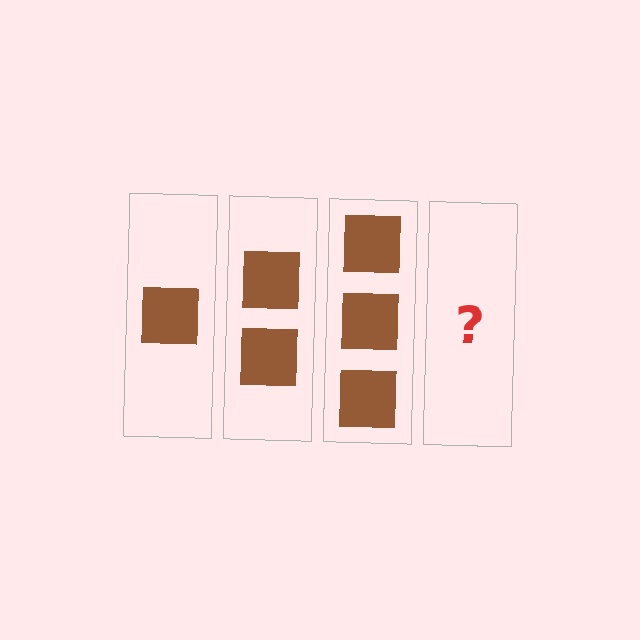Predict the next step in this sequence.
The next step is 4 squares.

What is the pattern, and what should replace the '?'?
The pattern is that each step adds one more square. The '?' should be 4 squares.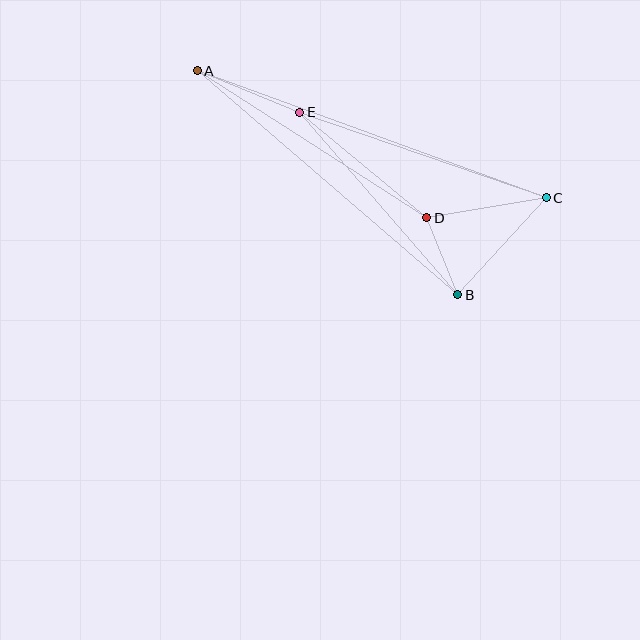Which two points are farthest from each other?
Points A and C are farthest from each other.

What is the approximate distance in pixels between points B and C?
The distance between B and C is approximately 131 pixels.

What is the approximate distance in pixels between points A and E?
The distance between A and E is approximately 110 pixels.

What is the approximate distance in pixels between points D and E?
The distance between D and E is approximately 165 pixels.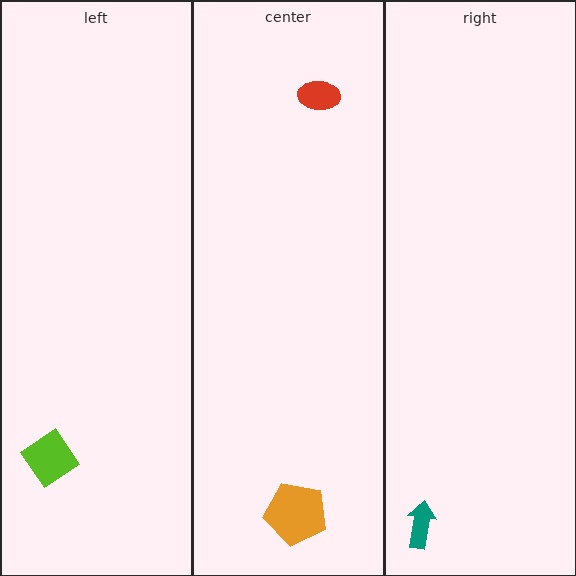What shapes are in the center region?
The orange pentagon, the red ellipse.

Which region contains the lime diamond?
The left region.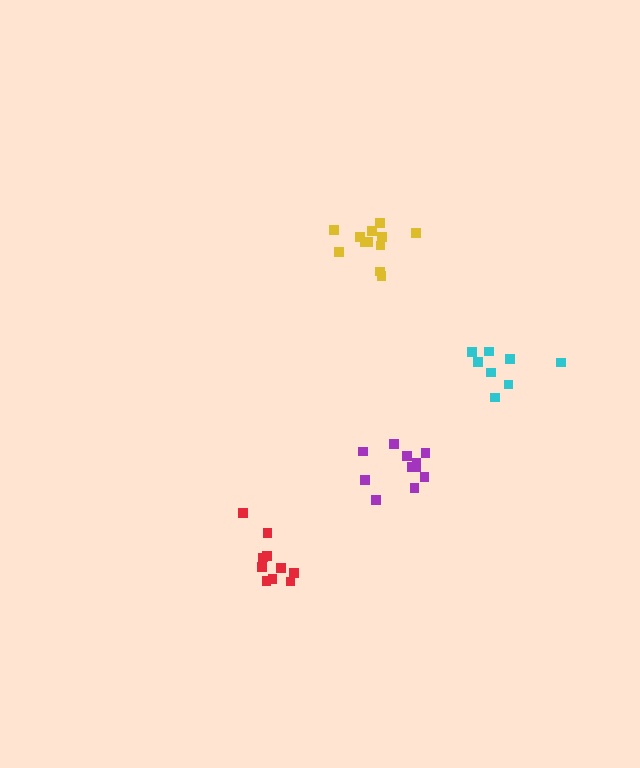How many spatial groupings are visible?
There are 4 spatial groupings.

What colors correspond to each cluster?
The clusters are colored: yellow, red, purple, cyan.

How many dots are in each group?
Group 1: 12 dots, Group 2: 10 dots, Group 3: 11 dots, Group 4: 8 dots (41 total).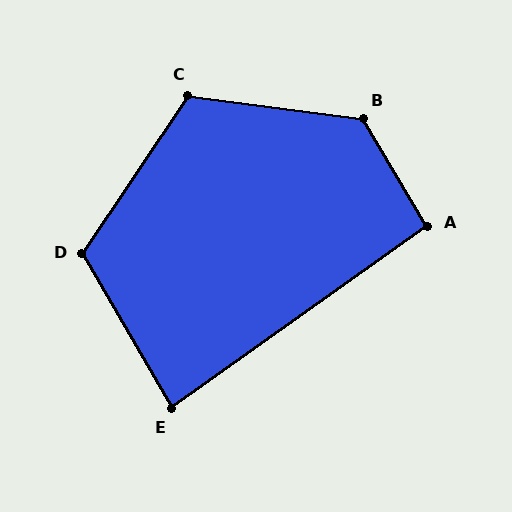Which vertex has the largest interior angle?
B, at approximately 128 degrees.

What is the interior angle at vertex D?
Approximately 116 degrees (obtuse).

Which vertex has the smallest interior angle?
E, at approximately 85 degrees.